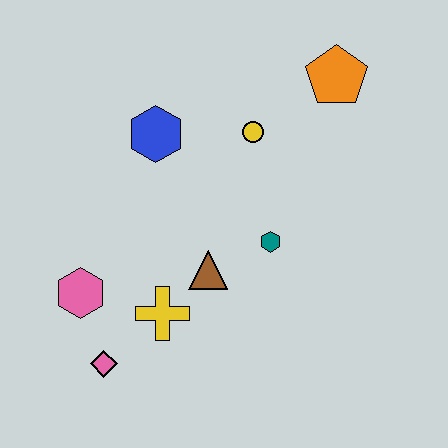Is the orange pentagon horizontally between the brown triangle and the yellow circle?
No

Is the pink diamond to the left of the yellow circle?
Yes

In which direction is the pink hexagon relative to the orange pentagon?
The pink hexagon is to the left of the orange pentagon.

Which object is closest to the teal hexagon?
The brown triangle is closest to the teal hexagon.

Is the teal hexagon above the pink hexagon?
Yes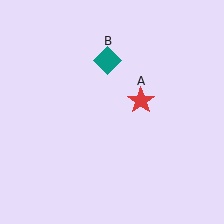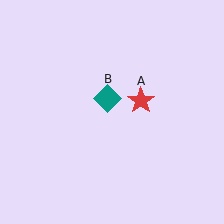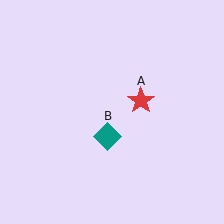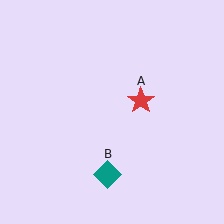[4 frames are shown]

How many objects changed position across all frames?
1 object changed position: teal diamond (object B).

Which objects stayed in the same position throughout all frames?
Red star (object A) remained stationary.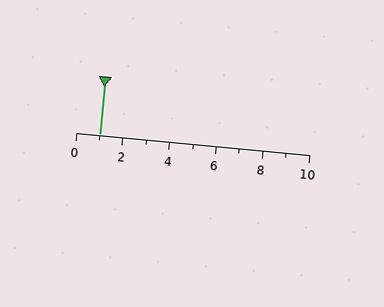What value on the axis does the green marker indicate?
The marker indicates approximately 1.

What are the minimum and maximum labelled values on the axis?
The axis runs from 0 to 10.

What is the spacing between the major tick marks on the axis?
The major ticks are spaced 2 apart.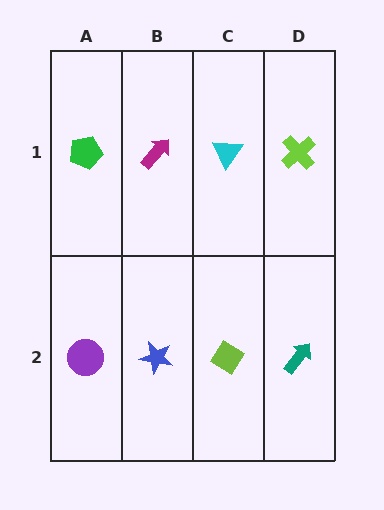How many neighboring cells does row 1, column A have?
2.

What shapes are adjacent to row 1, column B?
A blue star (row 2, column B), a green pentagon (row 1, column A), a cyan triangle (row 1, column C).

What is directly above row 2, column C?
A cyan triangle.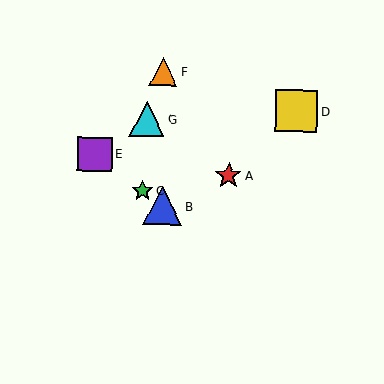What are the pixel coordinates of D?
Object D is at (296, 111).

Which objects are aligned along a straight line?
Objects B, C, E are aligned along a straight line.